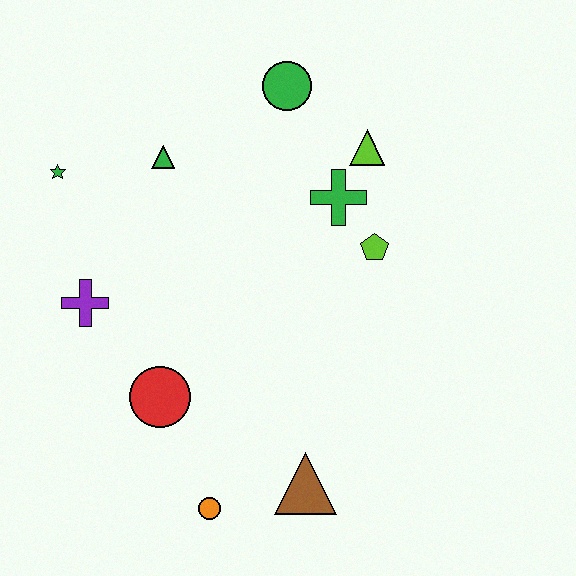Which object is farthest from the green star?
The brown triangle is farthest from the green star.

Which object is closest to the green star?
The green triangle is closest to the green star.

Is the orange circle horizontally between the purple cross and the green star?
No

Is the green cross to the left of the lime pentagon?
Yes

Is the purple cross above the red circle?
Yes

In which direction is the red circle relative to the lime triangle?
The red circle is below the lime triangle.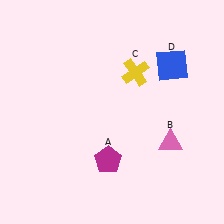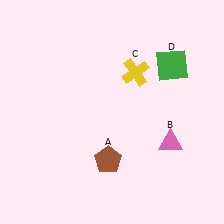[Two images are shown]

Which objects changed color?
A changed from magenta to brown. D changed from blue to green.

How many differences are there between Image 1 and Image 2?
There are 2 differences between the two images.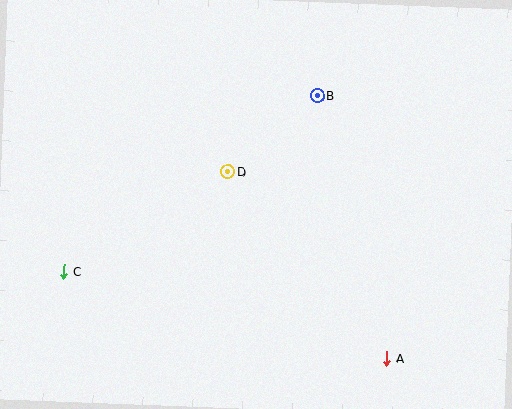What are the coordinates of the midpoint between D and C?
The midpoint between D and C is at (146, 221).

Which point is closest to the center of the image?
Point D at (228, 171) is closest to the center.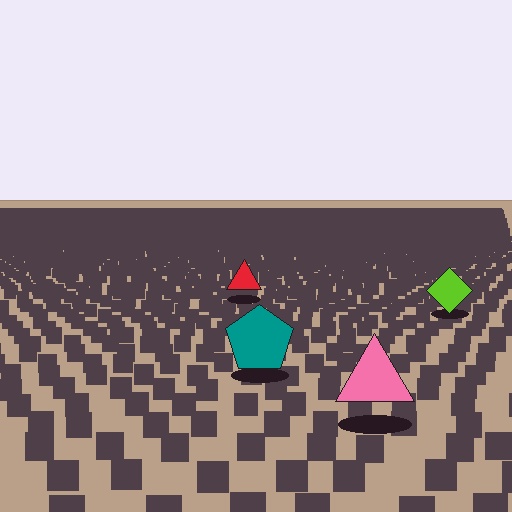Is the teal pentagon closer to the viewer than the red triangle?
Yes. The teal pentagon is closer — you can tell from the texture gradient: the ground texture is coarser near it.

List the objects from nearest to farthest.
From nearest to farthest: the pink triangle, the teal pentagon, the lime diamond, the red triangle.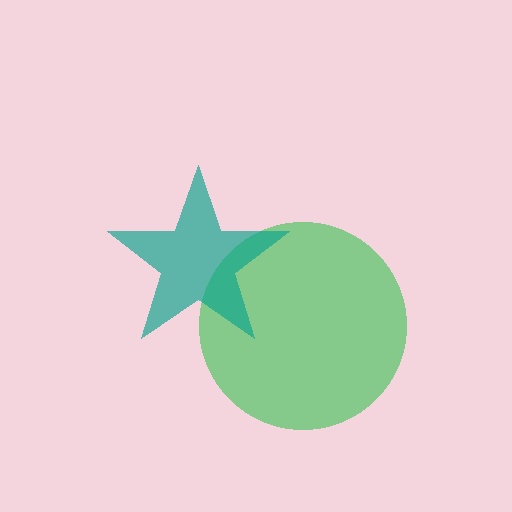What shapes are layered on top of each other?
The layered shapes are: a green circle, a teal star.